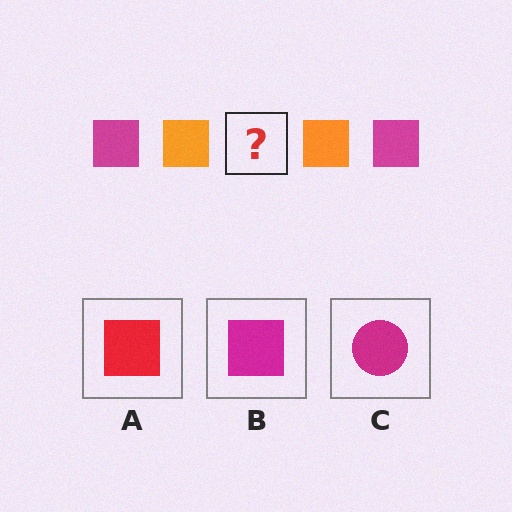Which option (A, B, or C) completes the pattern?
B.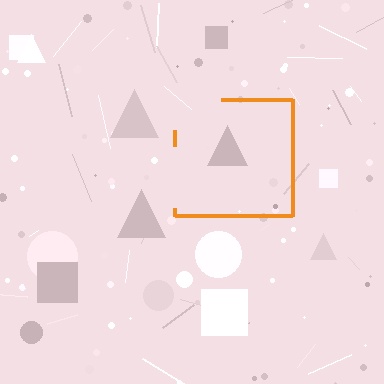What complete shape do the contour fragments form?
The contour fragments form a square.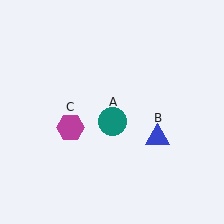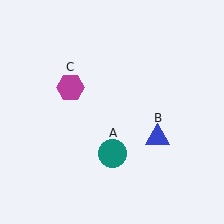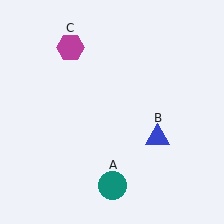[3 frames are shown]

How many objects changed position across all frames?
2 objects changed position: teal circle (object A), magenta hexagon (object C).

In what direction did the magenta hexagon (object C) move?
The magenta hexagon (object C) moved up.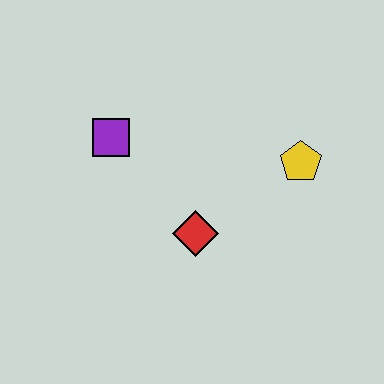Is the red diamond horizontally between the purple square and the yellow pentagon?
Yes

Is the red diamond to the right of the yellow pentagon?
No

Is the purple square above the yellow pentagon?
Yes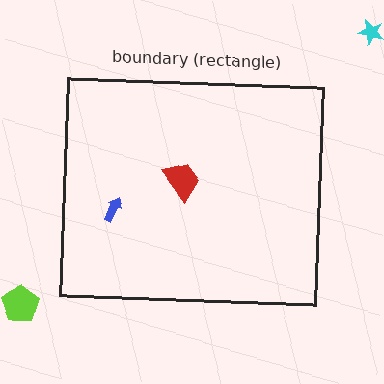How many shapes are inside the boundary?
2 inside, 2 outside.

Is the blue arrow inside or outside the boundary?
Inside.